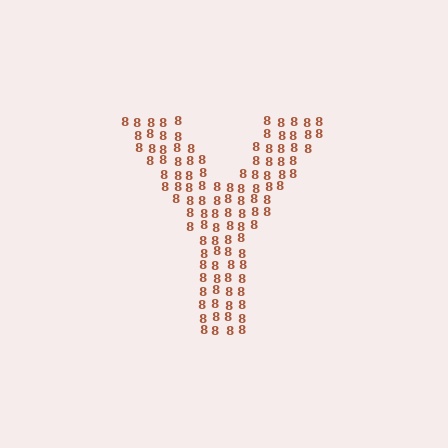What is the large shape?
The large shape is the letter Y.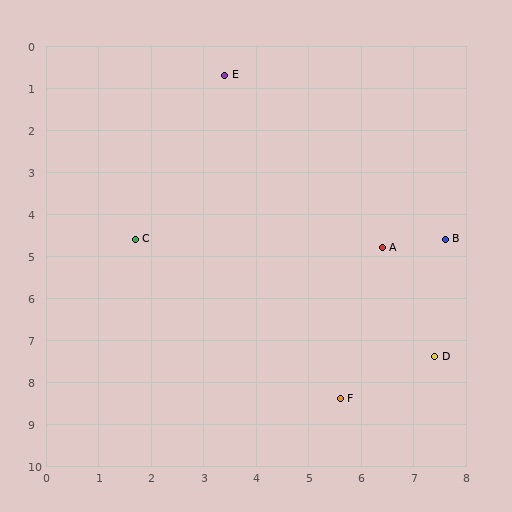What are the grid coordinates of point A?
Point A is at approximately (6.4, 4.8).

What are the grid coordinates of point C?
Point C is at approximately (1.7, 4.6).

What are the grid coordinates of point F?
Point F is at approximately (5.6, 8.4).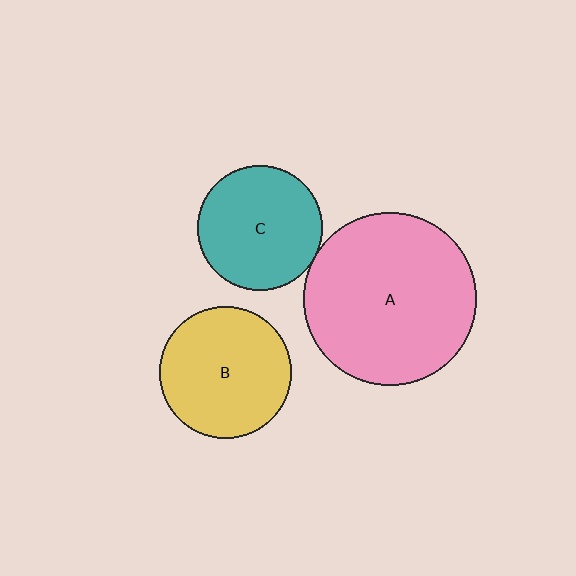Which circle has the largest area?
Circle A (pink).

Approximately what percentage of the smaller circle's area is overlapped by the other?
Approximately 5%.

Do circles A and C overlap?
Yes.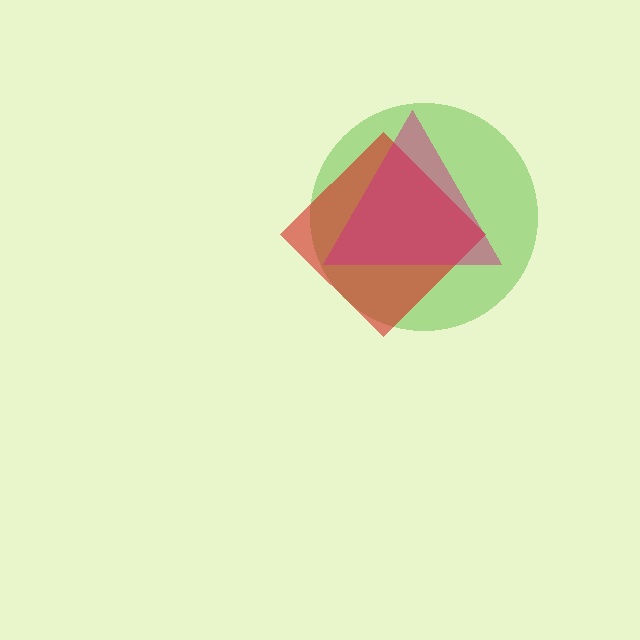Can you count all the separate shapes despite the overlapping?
Yes, there are 3 separate shapes.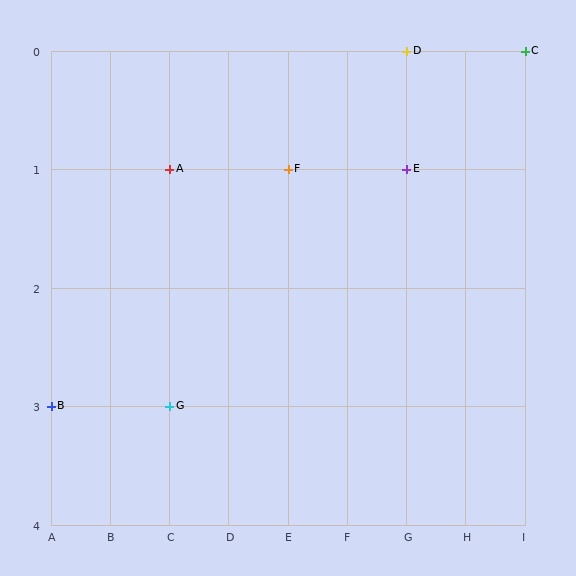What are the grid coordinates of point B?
Point B is at grid coordinates (A, 3).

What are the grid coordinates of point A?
Point A is at grid coordinates (C, 1).